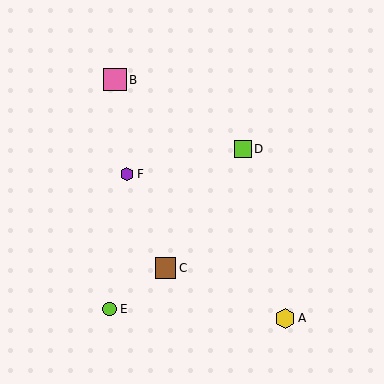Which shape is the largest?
The pink square (labeled B) is the largest.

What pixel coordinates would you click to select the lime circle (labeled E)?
Click at (110, 309) to select the lime circle E.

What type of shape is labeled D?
Shape D is a lime square.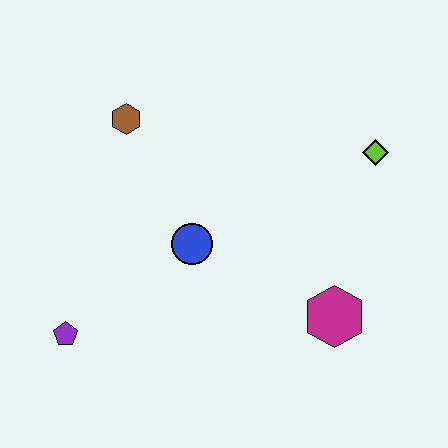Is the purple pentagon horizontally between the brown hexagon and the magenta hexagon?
No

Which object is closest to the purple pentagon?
The blue circle is closest to the purple pentagon.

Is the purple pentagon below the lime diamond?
Yes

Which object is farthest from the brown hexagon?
The magenta hexagon is farthest from the brown hexagon.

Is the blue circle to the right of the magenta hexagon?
No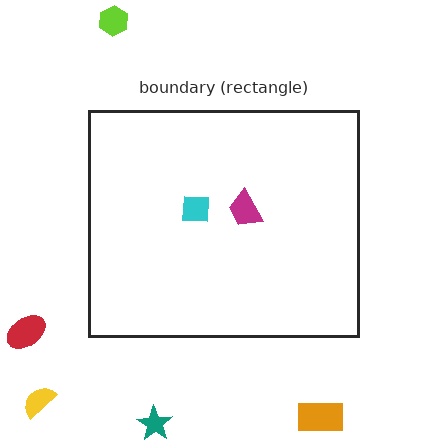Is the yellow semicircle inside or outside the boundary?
Outside.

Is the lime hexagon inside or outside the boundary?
Outside.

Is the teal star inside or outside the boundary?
Outside.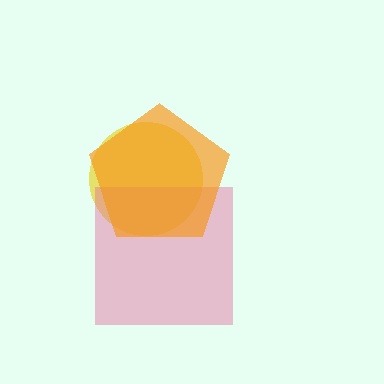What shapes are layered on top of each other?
The layered shapes are: a yellow circle, a pink square, an orange pentagon.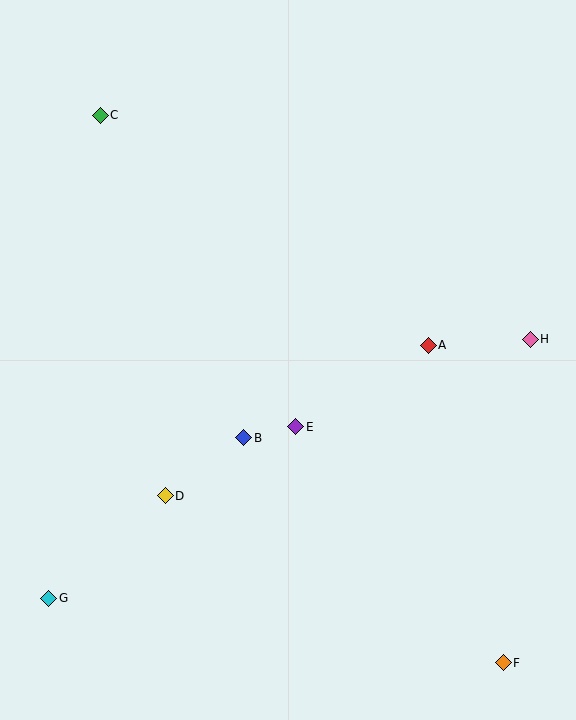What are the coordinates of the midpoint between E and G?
The midpoint between E and G is at (172, 513).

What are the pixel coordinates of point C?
Point C is at (100, 115).